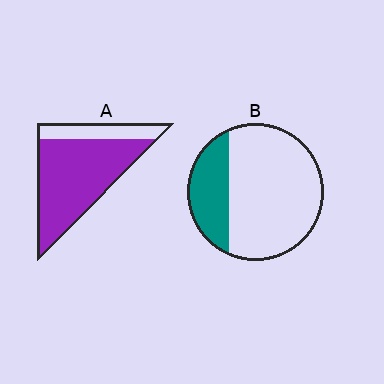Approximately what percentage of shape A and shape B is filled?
A is approximately 80% and B is approximately 25%.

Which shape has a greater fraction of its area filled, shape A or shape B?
Shape A.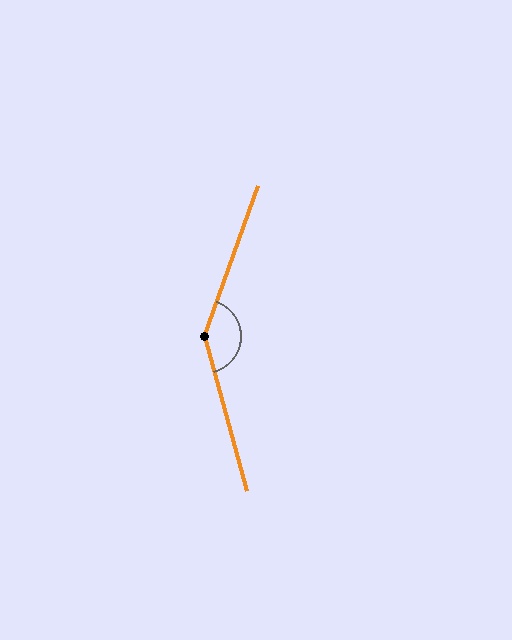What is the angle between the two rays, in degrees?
Approximately 145 degrees.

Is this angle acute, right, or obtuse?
It is obtuse.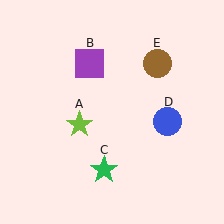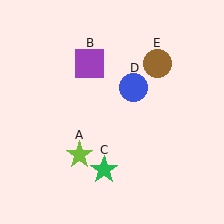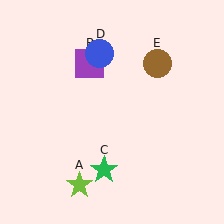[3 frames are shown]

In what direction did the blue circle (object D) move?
The blue circle (object D) moved up and to the left.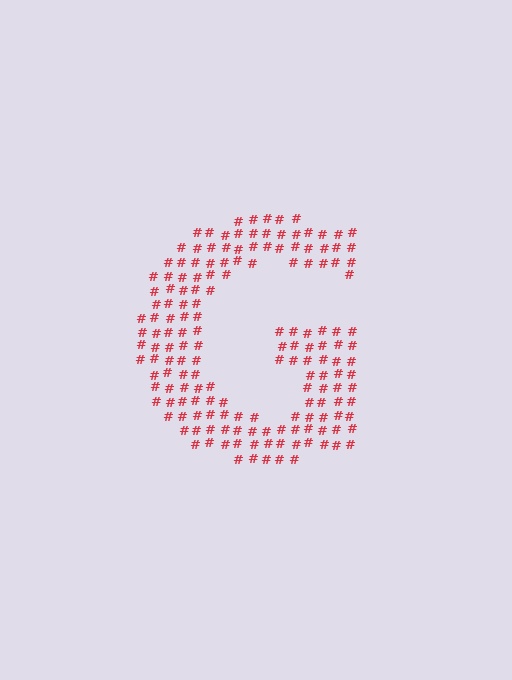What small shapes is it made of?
It is made of small hash symbols.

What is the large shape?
The large shape is the letter G.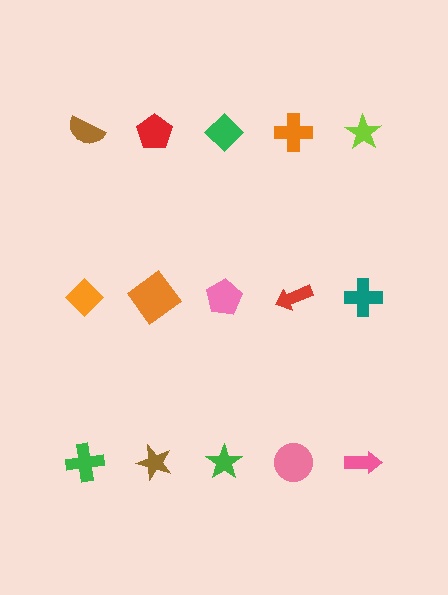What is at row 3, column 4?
A pink circle.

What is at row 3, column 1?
A green cross.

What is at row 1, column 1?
A brown semicircle.